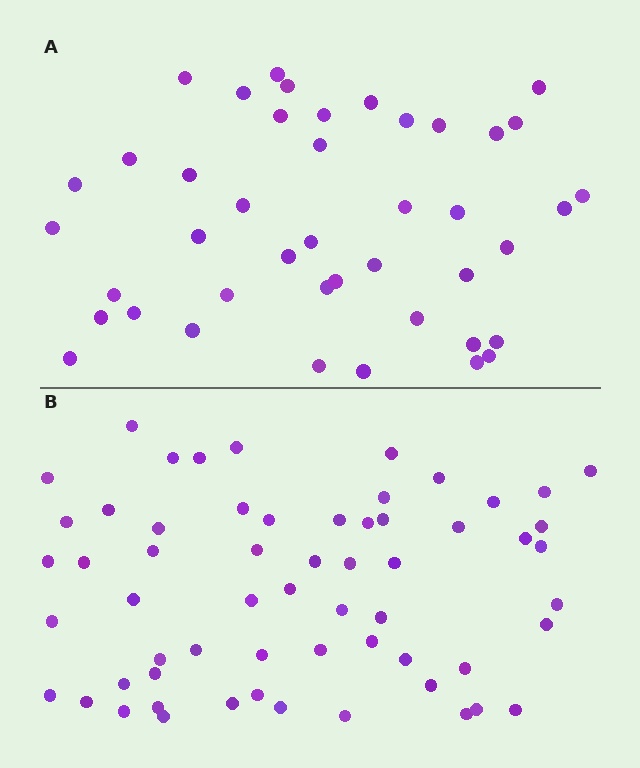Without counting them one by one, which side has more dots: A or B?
Region B (the bottom region) has more dots.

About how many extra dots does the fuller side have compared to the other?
Region B has approximately 15 more dots than region A.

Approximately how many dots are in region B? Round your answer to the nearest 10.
About 60 dots.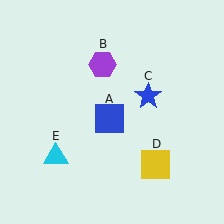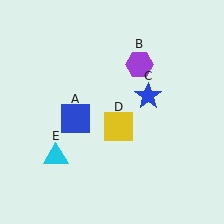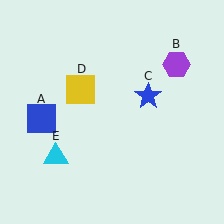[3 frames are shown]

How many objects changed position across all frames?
3 objects changed position: blue square (object A), purple hexagon (object B), yellow square (object D).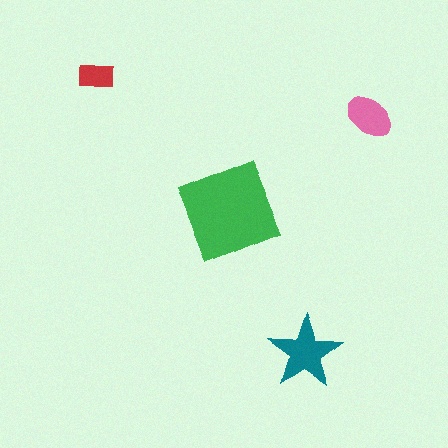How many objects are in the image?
There are 4 objects in the image.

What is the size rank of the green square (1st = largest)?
1st.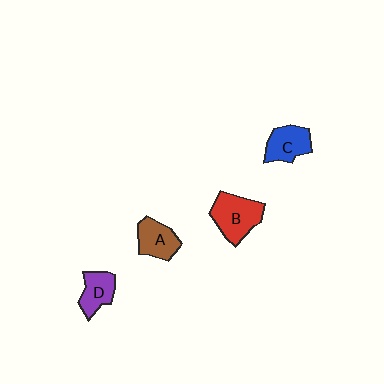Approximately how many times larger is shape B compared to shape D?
Approximately 1.5 times.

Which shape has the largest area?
Shape B (red).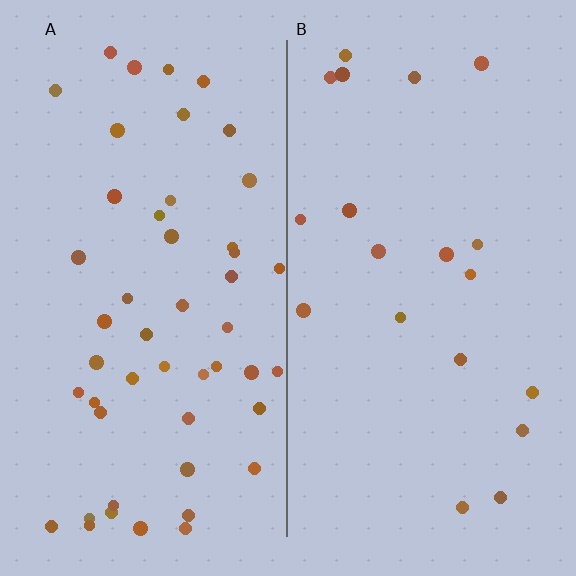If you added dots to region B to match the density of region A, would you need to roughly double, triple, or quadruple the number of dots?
Approximately triple.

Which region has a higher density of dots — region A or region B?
A (the left).